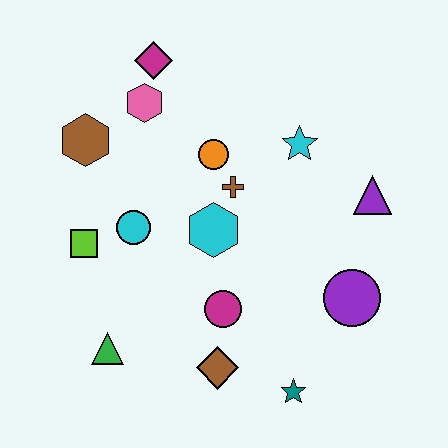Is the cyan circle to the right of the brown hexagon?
Yes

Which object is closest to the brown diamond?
The magenta circle is closest to the brown diamond.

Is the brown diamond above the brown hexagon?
No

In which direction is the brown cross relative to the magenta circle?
The brown cross is above the magenta circle.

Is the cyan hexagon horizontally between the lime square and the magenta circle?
Yes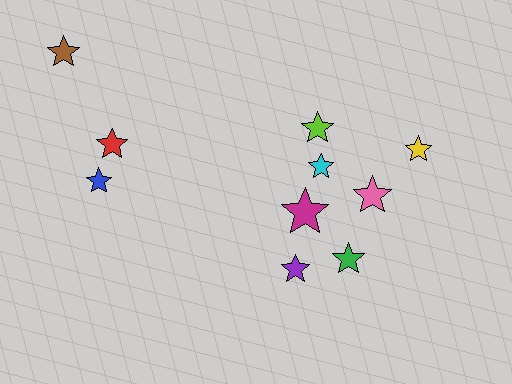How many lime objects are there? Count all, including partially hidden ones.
There is 1 lime object.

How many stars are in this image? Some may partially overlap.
There are 10 stars.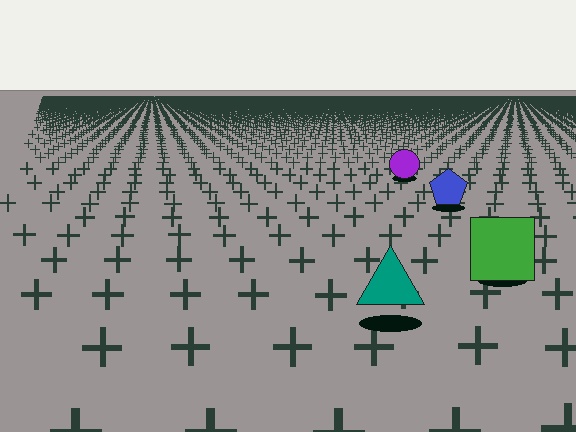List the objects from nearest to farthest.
From nearest to farthest: the teal triangle, the green square, the blue pentagon, the purple circle.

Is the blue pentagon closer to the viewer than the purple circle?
Yes. The blue pentagon is closer — you can tell from the texture gradient: the ground texture is coarser near it.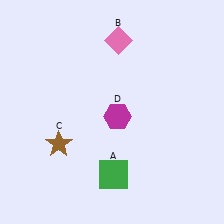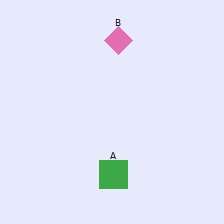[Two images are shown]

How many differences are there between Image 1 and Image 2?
There are 2 differences between the two images.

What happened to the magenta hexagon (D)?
The magenta hexagon (D) was removed in Image 2. It was in the bottom-right area of Image 1.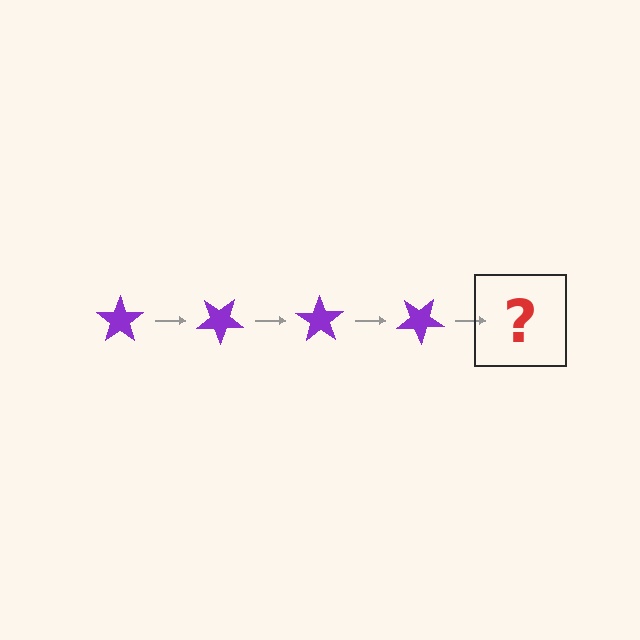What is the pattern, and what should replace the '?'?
The pattern is that the star rotates 35 degrees each step. The '?' should be a purple star rotated 140 degrees.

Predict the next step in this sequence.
The next step is a purple star rotated 140 degrees.